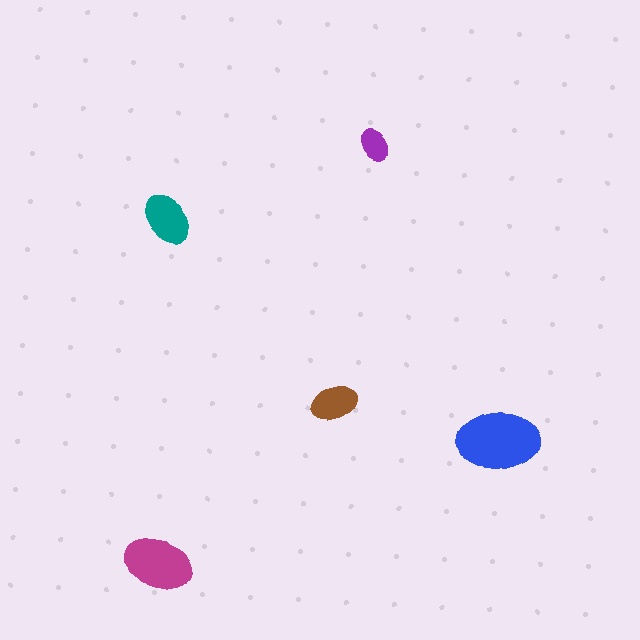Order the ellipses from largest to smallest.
the blue one, the magenta one, the teal one, the brown one, the purple one.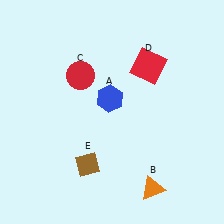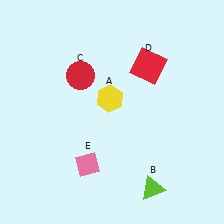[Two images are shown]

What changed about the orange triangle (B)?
In Image 1, B is orange. In Image 2, it changed to lime.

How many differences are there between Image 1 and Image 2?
There are 3 differences between the two images.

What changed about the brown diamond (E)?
In Image 1, E is brown. In Image 2, it changed to pink.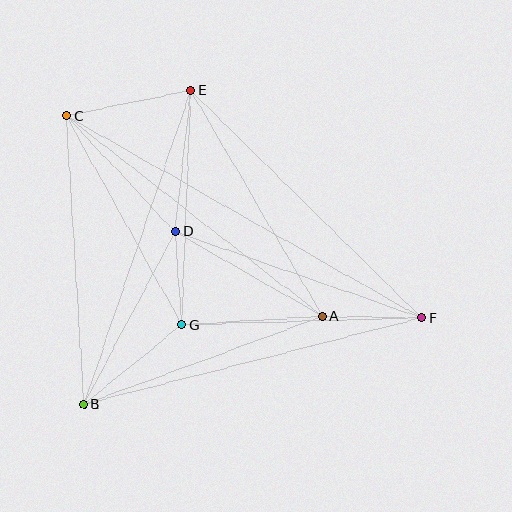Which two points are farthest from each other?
Points C and F are farthest from each other.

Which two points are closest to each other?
Points D and G are closest to each other.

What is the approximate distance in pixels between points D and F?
The distance between D and F is approximately 261 pixels.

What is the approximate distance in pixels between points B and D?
The distance between B and D is approximately 195 pixels.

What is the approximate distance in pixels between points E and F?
The distance between E and F is approximately 324 pixels.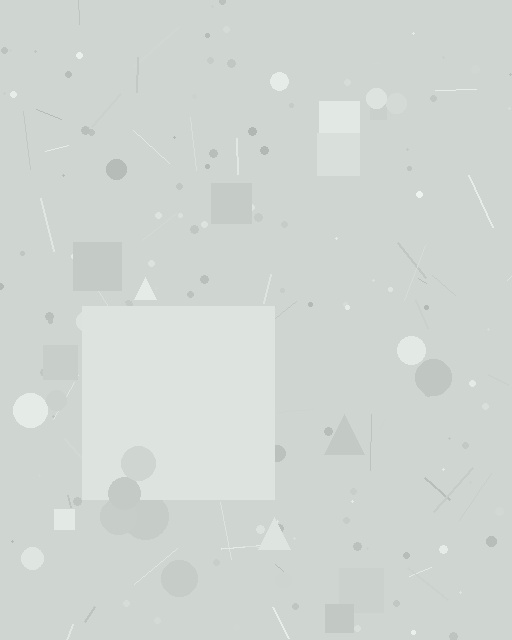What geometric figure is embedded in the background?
A square is embedded in the background.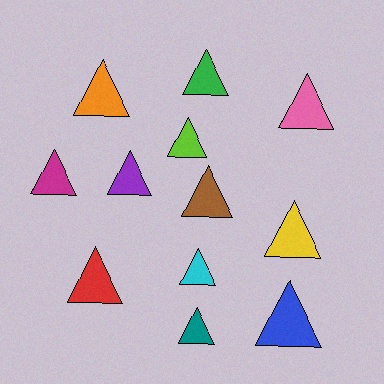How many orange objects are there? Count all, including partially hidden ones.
There is 1 orange object.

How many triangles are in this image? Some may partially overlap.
There are 12 triangles.